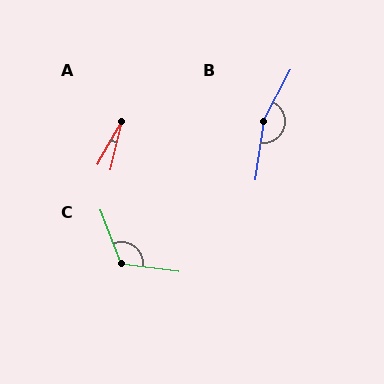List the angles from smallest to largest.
A (16°), C (118°), B (160°).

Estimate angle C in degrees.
Approximately 118 degrees.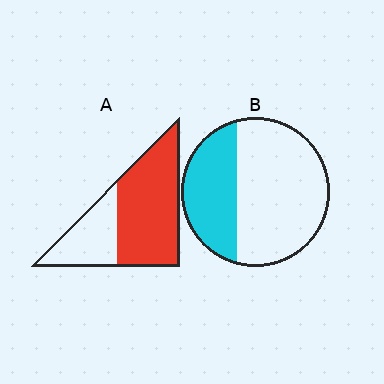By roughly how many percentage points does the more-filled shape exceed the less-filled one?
By roughly 30 percentage points (A over B).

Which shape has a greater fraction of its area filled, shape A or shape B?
Shape A.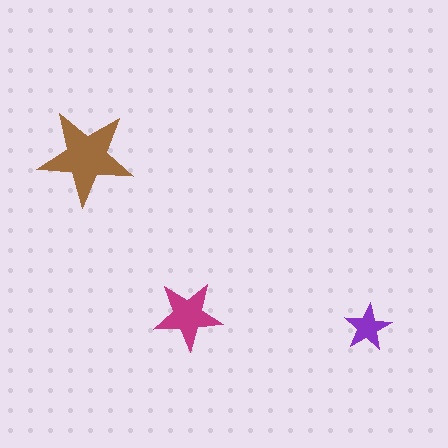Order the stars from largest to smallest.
the brown one, the magenta one, the purple one.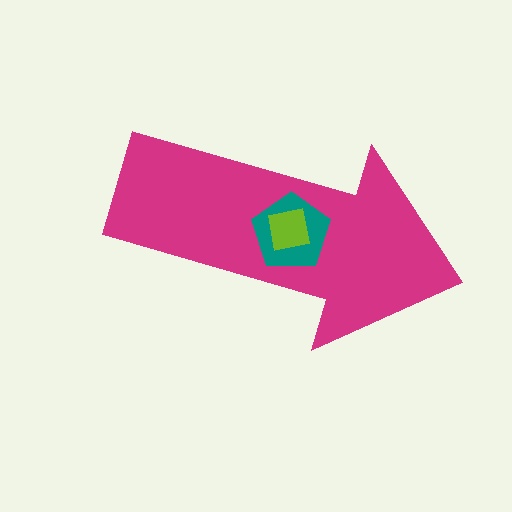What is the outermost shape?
The magenta arrow.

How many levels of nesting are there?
3.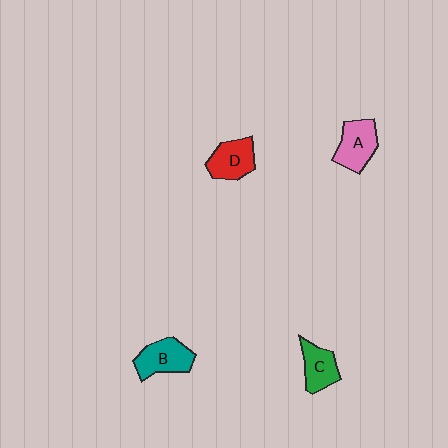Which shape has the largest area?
Shape A (pink).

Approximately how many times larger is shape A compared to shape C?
Approximately 1.2 times.